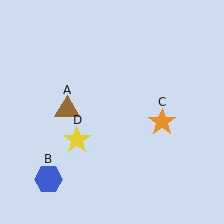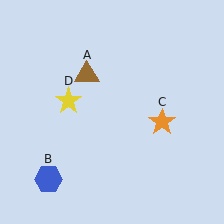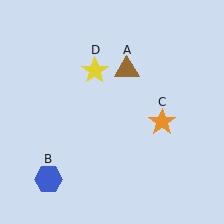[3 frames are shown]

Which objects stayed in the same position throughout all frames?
Blue hexagon (object B) and orange star (object C) remained stationary.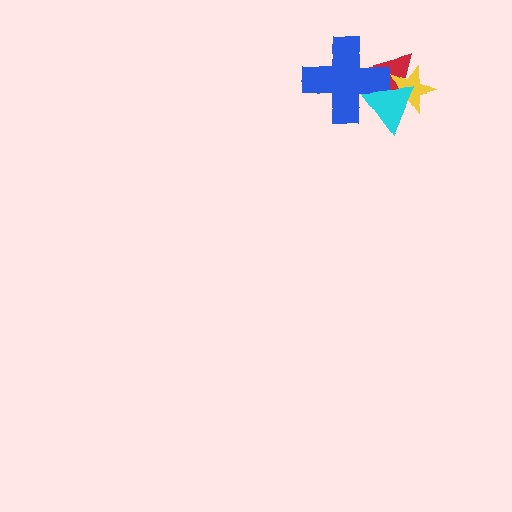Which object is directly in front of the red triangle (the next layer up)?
The yellow star is directly in front of the red triangle.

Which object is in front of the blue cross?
The cyan triangle is in front of the blue cross.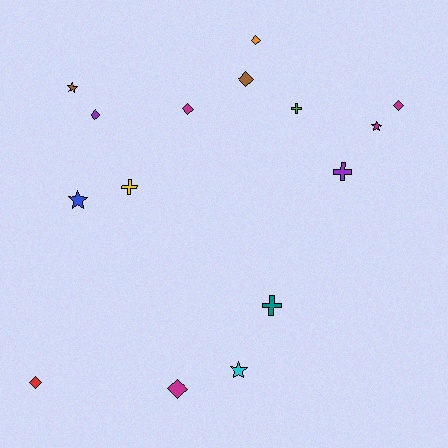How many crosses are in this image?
There are 4 crosses.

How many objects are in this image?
There are 15 objects.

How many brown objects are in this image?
There are 2 brown objects.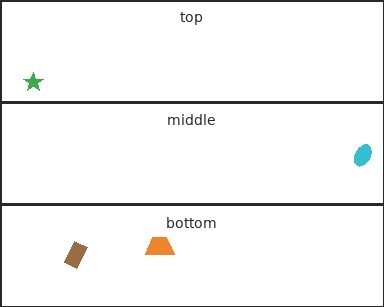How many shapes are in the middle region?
1.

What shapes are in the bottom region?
The brown rectangle, the orange trapezoid.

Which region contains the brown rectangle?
The bottom region.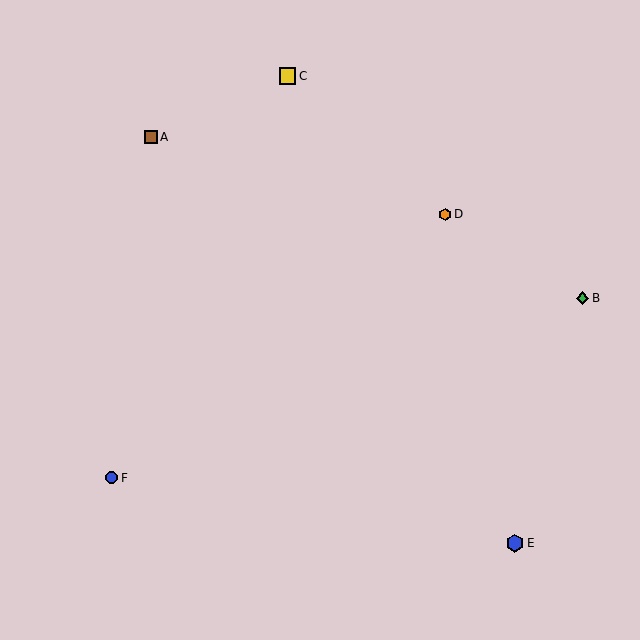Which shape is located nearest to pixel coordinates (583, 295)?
The green diamond (labeled B) at (583, 298) is nearest to that location.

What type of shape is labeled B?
Shape B is a green diamond.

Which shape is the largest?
The blue hexagon (labeled E) is the largest.